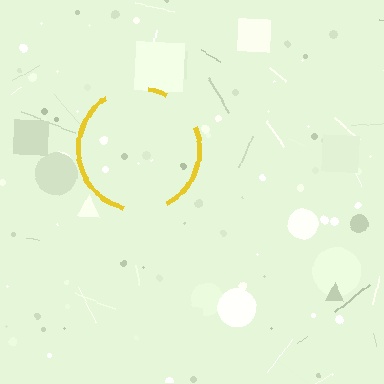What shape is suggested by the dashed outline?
The dashed outline suggests a circle.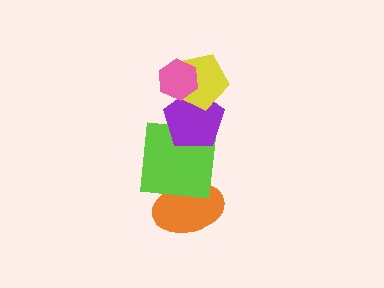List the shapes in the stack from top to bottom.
From top to bottom: the pink hexagon, the yellow pentagon, the purple pentagon, the lime square, the orange ellipse.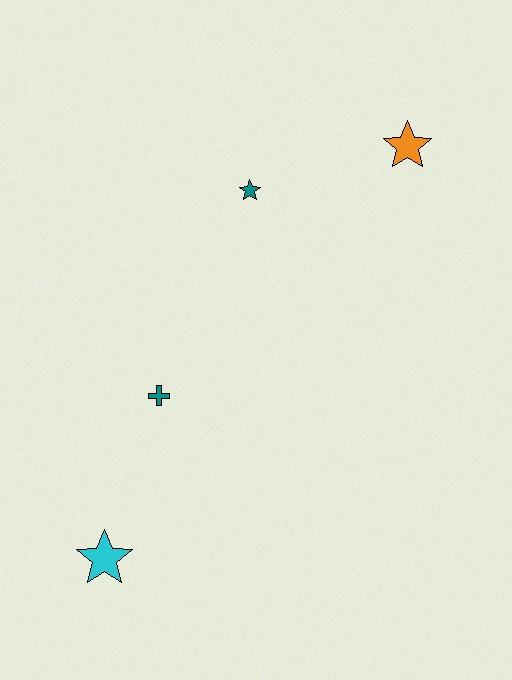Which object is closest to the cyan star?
The teal cross is closest to the cyan star.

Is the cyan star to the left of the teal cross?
Yes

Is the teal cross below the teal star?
Yes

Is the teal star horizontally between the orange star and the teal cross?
Yes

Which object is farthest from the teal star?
The cyan star is farthest from the teal star.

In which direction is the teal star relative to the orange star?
The teal star is to the left of the orange star.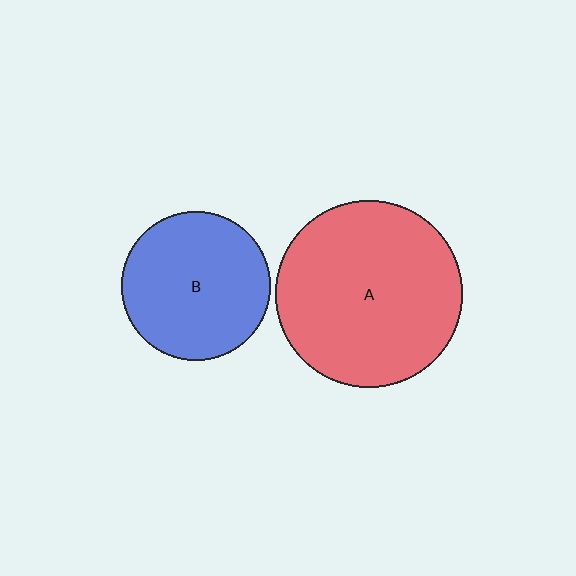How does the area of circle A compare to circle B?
Approximately 1.6 times.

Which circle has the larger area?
Circle A (red).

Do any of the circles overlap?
No, none of the circles overlap.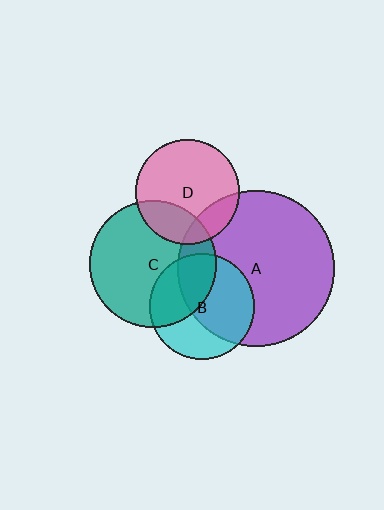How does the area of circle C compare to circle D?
Approximately 1.5 times.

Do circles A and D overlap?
Yes.